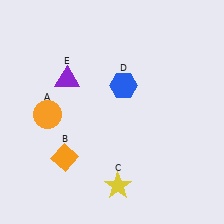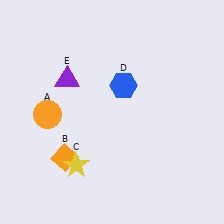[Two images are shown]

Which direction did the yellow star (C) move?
The yellow star (C) moved left.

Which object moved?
The yellow star (C) moved left.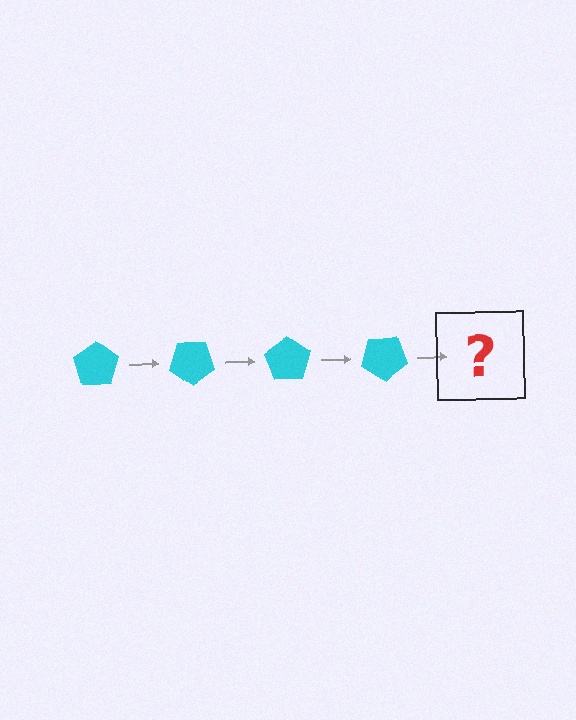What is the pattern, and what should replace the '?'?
The pattern is that the pentagon rotates 35 degrees each step. The '?' should be a cyan pentagon rotated 140 degrees.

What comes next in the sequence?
The next element should be a cyan pentagon rotated 140 degrees.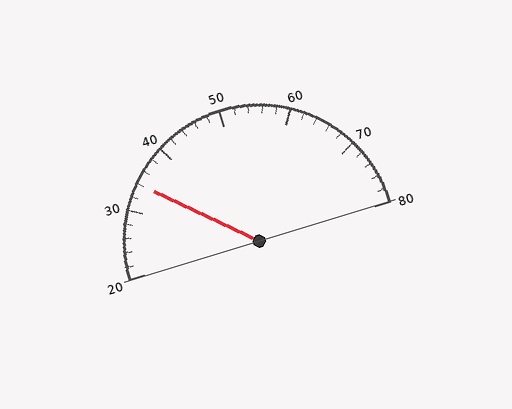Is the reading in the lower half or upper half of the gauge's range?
The reading is in the lower half of the range (20 to 80).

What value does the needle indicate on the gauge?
The needle indicates approximately 34.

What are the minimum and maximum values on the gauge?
The gauge ranges from 20 to 80.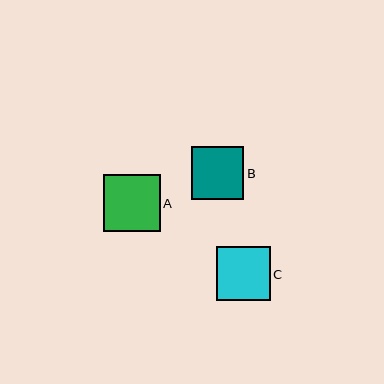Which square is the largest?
Square A is the largest with a size of approximately 57 pixels.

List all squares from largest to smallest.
From largest to smallest: A, C, B.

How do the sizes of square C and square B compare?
Square C and square B are approximately the same size.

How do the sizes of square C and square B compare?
Square C and square B are approximately the same size.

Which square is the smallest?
Square B is the smallest with a size of approximately 53 pixels.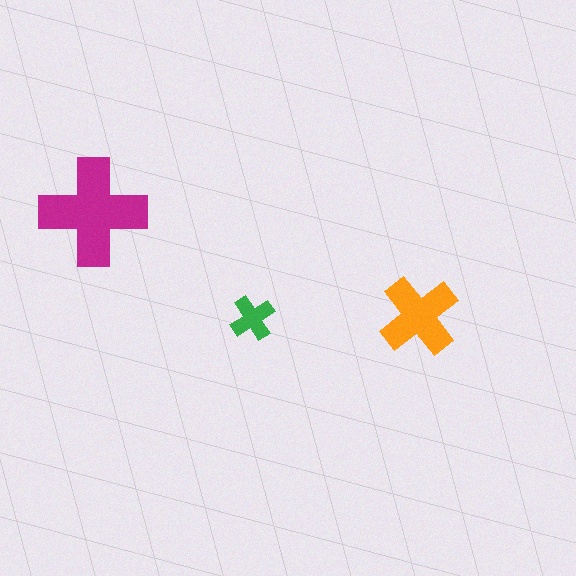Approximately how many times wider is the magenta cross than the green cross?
About 2.5 times wider.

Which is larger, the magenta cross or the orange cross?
The magenta one.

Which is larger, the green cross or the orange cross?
The orange one.